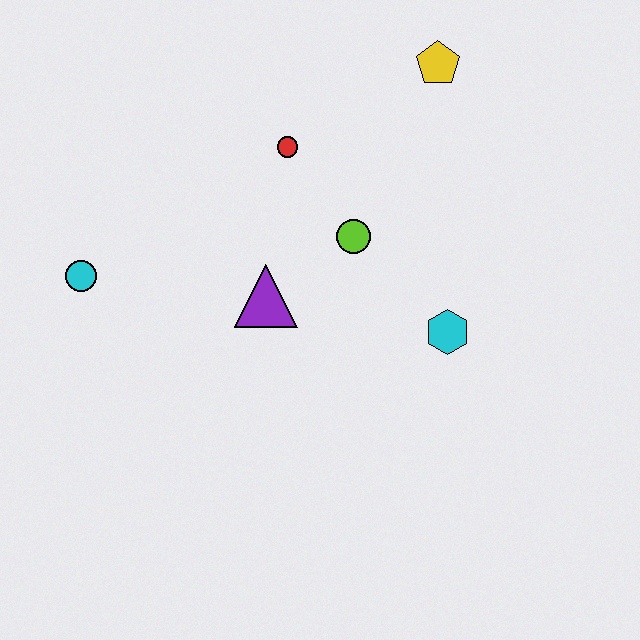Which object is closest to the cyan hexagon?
The lime circle is closest to the cyan hexagon.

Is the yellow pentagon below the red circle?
No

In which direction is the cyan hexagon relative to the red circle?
The cyan hexagon is below the red circle.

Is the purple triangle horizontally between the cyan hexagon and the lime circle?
No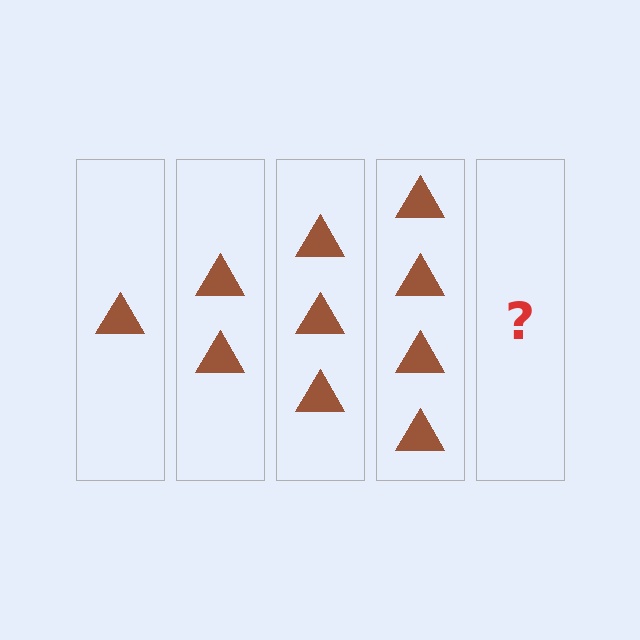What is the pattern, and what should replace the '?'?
The pattern is that each step adds one more triangle. The '?' should be 5 triangles.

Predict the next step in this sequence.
The next step is 5 triangles.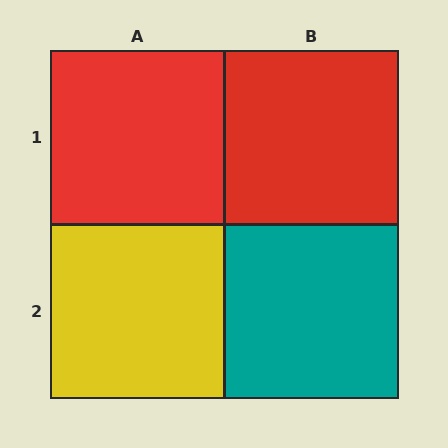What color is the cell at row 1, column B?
Red.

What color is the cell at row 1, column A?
Red.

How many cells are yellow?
1 cell is yellow.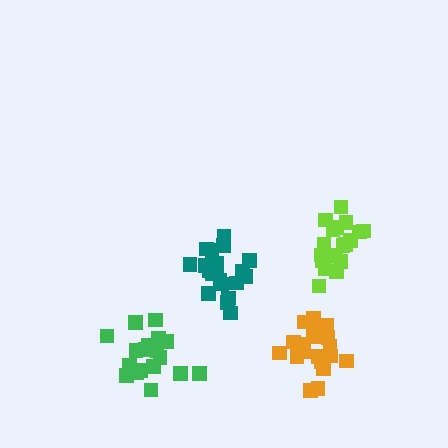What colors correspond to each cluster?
The clusters are colored: orange, teal, green, lime.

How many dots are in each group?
Group 1: 20 dots, Group 2: 20 dots, Group 3: 20 dots, Group 4: 18 dots (78 total).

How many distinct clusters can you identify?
There are 4 distinct clusters.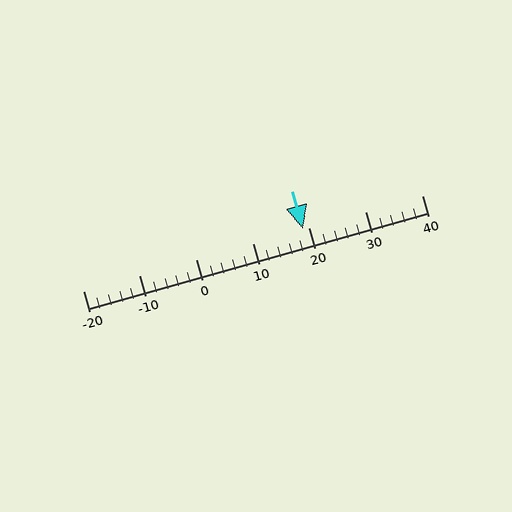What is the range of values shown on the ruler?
The ruler shows values from -20 to 40.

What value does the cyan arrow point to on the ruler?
The cyan arrow points to approximately 19.